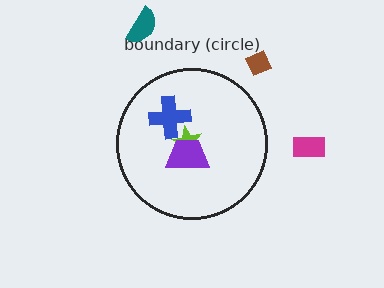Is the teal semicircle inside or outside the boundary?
Outside.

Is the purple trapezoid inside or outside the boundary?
Inside.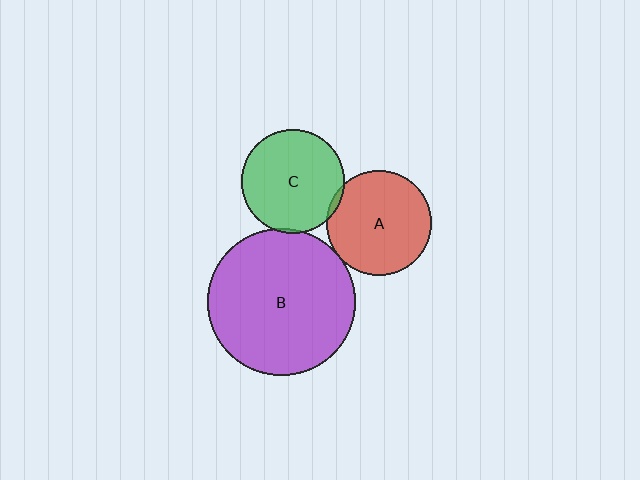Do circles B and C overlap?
Yes.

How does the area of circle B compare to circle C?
Approximately 2.0 times.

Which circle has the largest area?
Circle B (purple).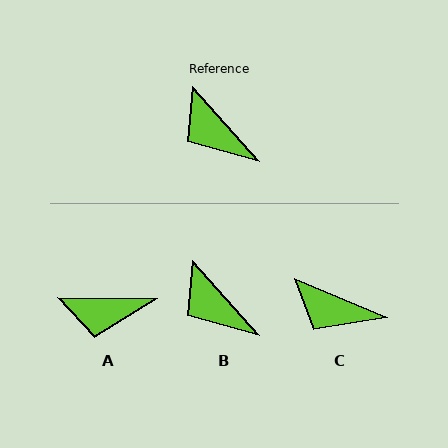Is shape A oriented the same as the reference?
No, it is off by about 48 degrees.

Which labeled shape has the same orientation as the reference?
B.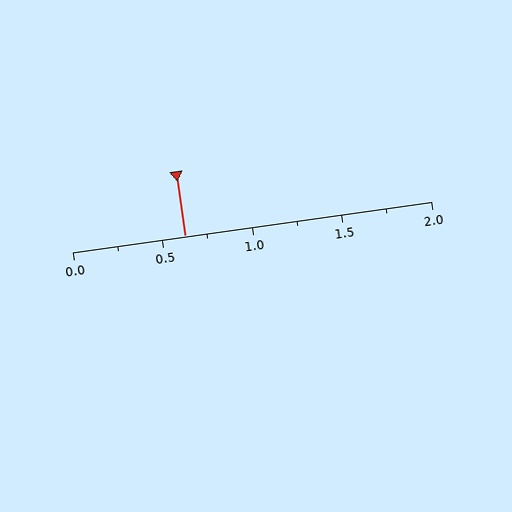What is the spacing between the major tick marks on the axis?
The major ticks are spaced 0.5 apart.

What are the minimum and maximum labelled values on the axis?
The axis runs from 0.0 to 2.0.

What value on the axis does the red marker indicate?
The marker indicates approximately 0.62.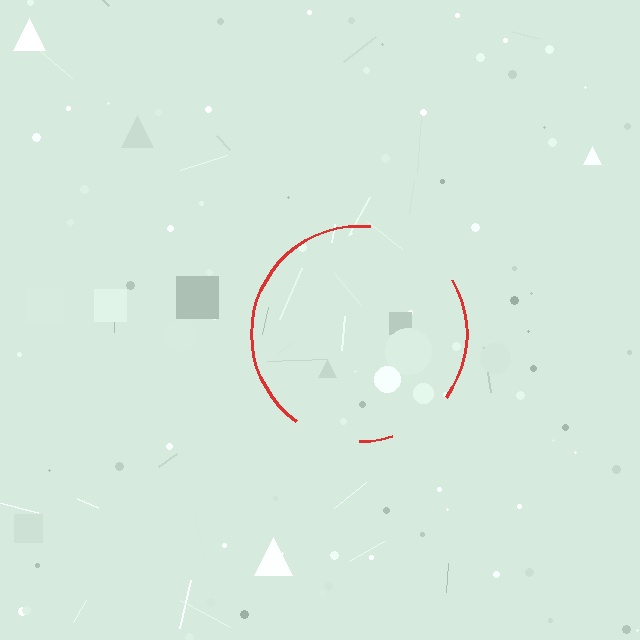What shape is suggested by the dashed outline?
The dashed outline suggests a circle.